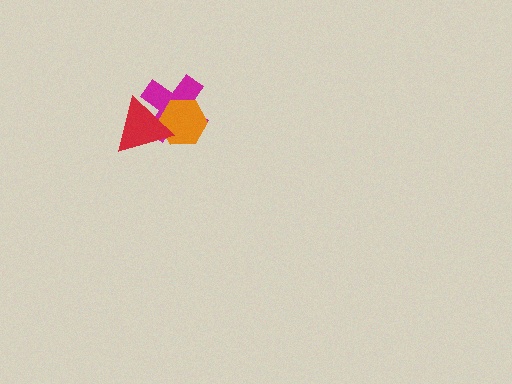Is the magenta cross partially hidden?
Yes, it is partially covered by another shape.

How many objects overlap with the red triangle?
2 objects overlap with the red triangle.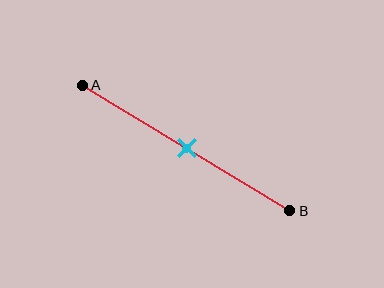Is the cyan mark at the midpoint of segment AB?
Yes, the mark is approximately at the midpoint.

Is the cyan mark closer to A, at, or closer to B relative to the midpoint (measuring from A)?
The cyan mark is approximately at the midpoint of segment AB.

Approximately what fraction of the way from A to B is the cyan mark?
The cyan mark is approximately 50% of the way from A to B.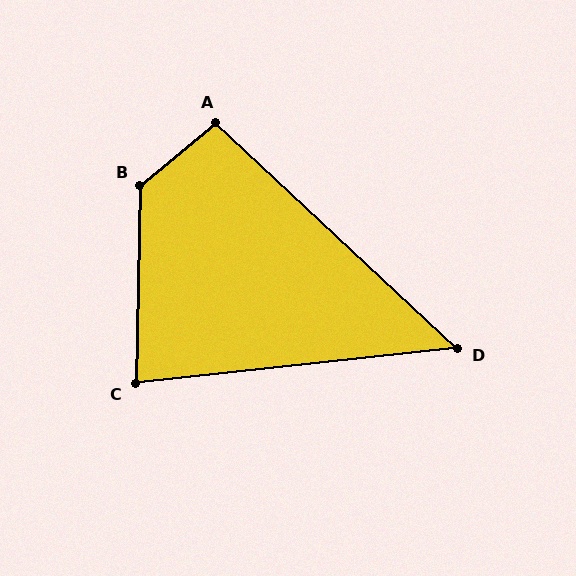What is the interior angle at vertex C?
Approximately 83 degrees (acute).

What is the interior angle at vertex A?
Approximately 97 degrees (obtuse).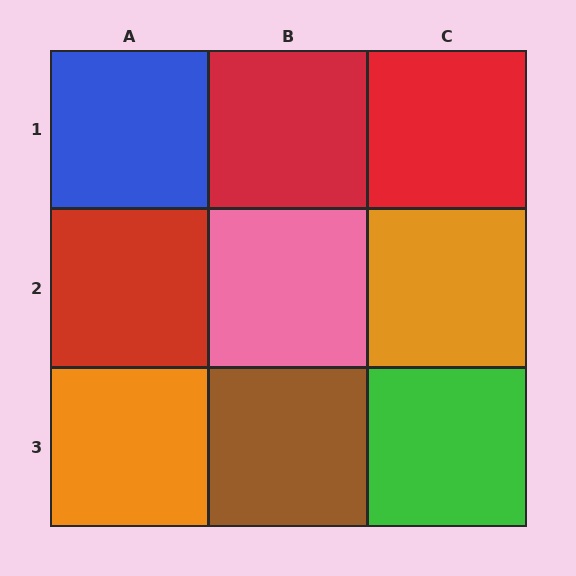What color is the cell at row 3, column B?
Brown.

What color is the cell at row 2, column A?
Red.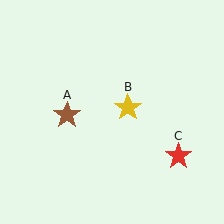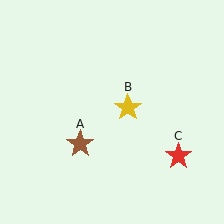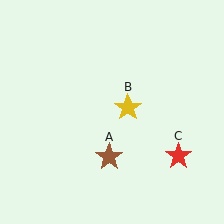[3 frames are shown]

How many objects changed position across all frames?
1 object changed position: brown star (object A).